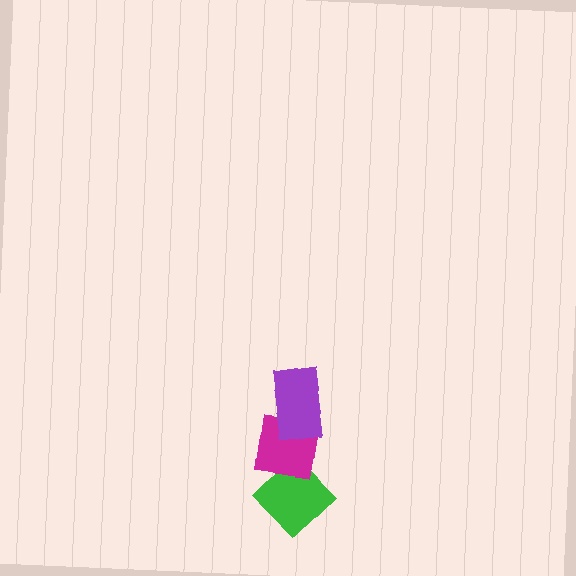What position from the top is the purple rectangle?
The purple rectangle is 1st from the top.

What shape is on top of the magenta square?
The purple rectangle is on top of the magenta square.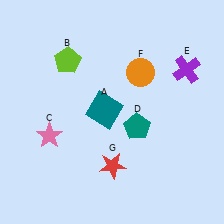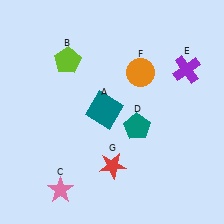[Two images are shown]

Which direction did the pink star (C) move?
The pink star (C) moved down.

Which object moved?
The pink star (C) moved down.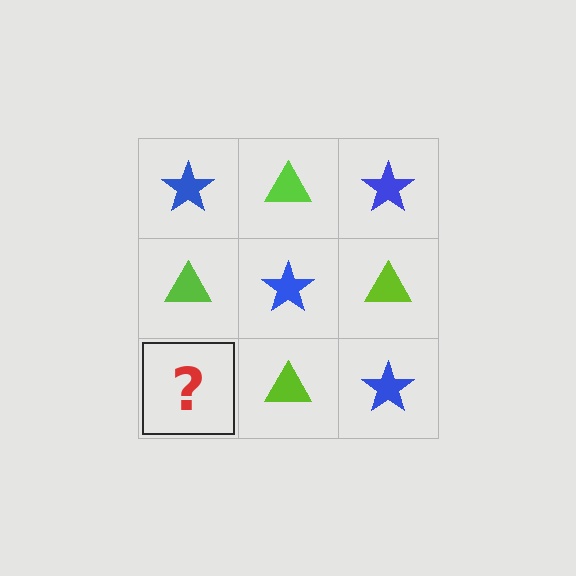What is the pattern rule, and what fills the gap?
The rule is that it alternates blue star and lime triangle in a checkerboard pattern. The gap should be filled with a blue star.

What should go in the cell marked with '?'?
The missing cell should contain a blue star.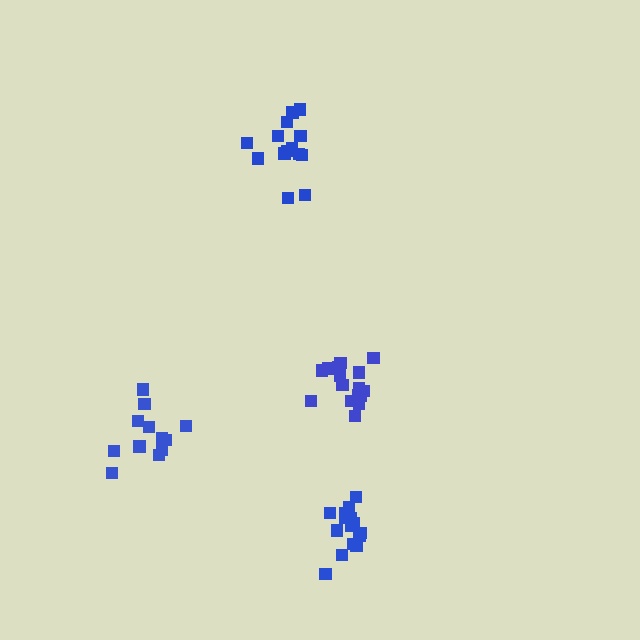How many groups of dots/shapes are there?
There are 4 groups.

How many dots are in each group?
Group 1: 13 dots, Group 2: 15 dots, Group 3: 14 dots, Group 4: 16 dots (58 total).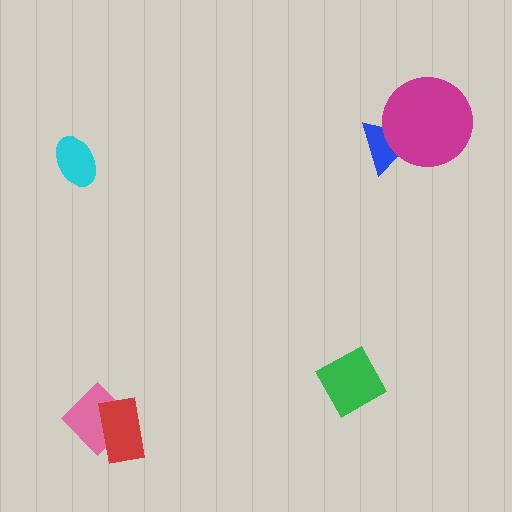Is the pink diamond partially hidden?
Yes, it is partially covered by another shape.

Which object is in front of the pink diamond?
The red rectangle is in front of the pink diamond.